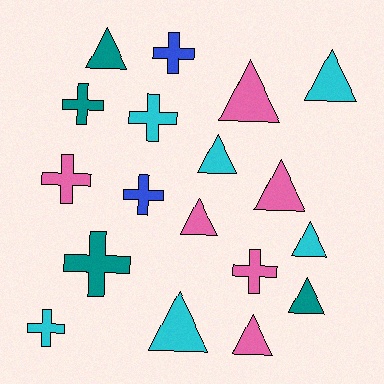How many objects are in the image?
There are 18 objects.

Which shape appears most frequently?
Triangle, with 10 objects.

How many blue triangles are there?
There are no blue triangles.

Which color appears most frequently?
Cyan, with 6 objects.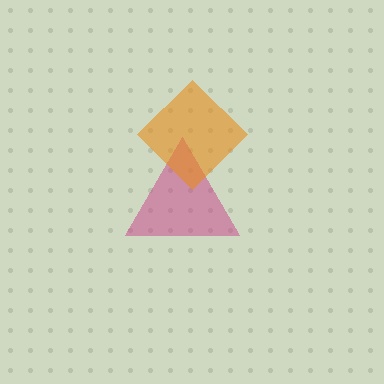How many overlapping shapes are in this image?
There are 2 overlapping shapes in the image.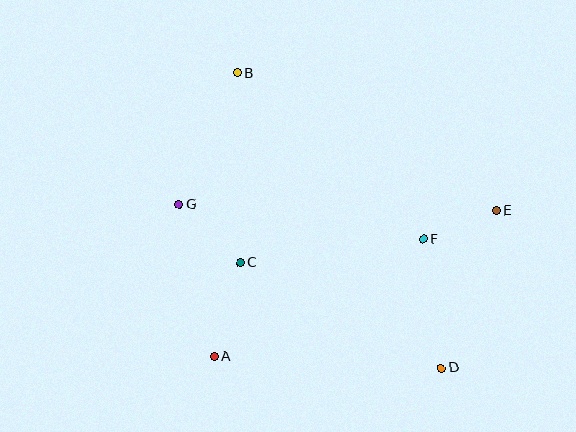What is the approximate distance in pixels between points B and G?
The distance between B and G is approximately 144 pixels.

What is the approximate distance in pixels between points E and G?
The distance between E and G is approximately 317 pixels.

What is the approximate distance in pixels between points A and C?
The distance between A and C is approximately 98 pixels.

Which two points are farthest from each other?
Points B and D are farthest from each other.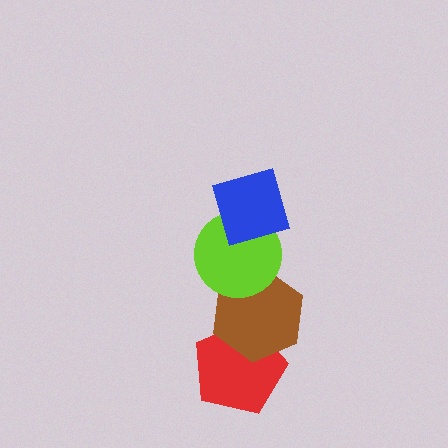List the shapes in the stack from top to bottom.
From top to bottom: the blue diamond, the lime circle, the brown hexagon, the red pentagon.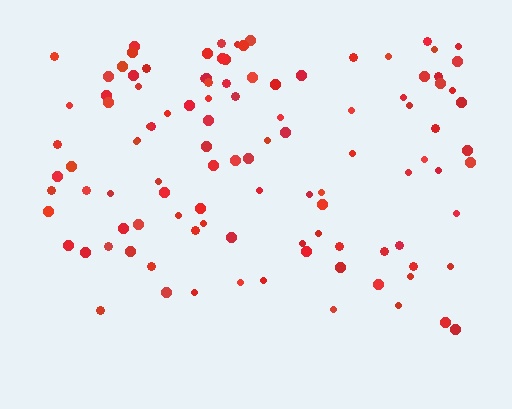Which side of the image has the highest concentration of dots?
The top.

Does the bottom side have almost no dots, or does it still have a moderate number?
Still a moderate number, just noticeably fewer than the top.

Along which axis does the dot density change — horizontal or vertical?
Vertical.